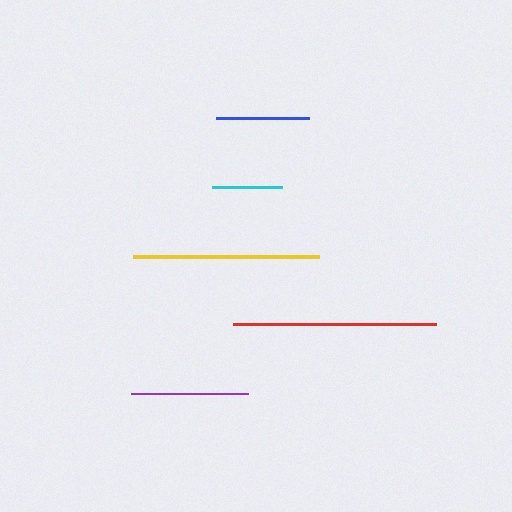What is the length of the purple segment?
The purple segment is approximately 117 pixels long.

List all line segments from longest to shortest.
From longest to shortest: red, yellow, purple, blue, cyan.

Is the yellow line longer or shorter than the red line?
The red line is longer than the yellow line.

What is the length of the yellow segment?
The yellow segment is approximately 186 pixels long.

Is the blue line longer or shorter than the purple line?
The purple line is longer than the blue line.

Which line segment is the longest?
The red line is the longest at approximately 204 pixels.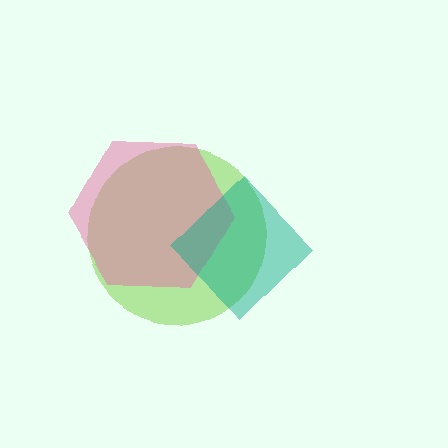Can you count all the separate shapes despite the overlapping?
Yes, there are 3 separate shapes.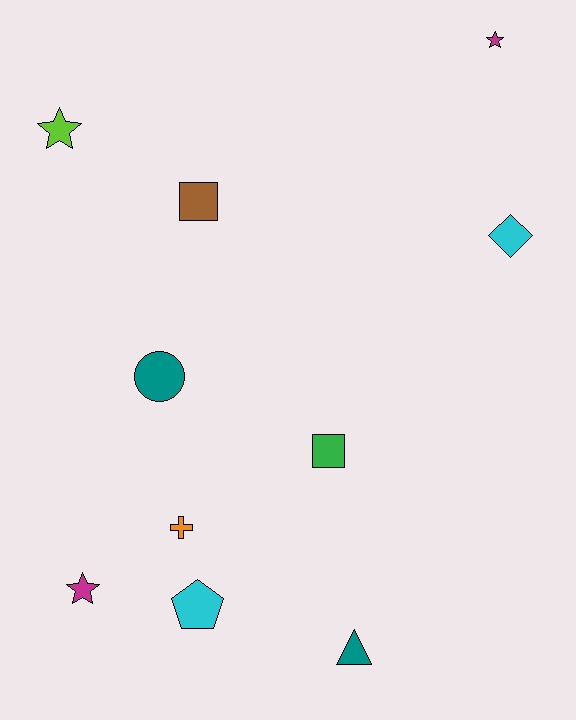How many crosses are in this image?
There is 1 cross.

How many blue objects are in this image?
There are no blue objects.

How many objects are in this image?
There are 10 objects.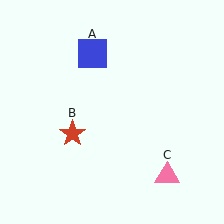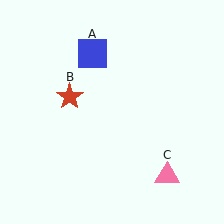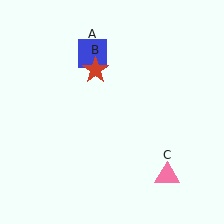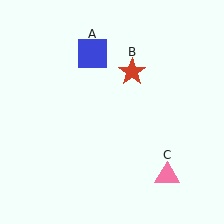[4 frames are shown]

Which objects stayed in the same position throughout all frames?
Blue square (object A) and pink triangle (object C) remained stationary.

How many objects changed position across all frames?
1 object changed position: red star (object B).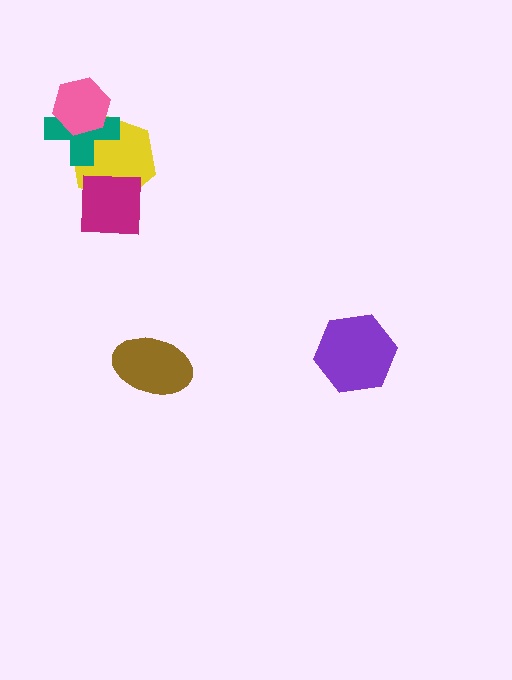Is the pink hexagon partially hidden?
No, no other shape covers it.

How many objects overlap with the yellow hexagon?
3 objects overlap with the yellow hexagon.